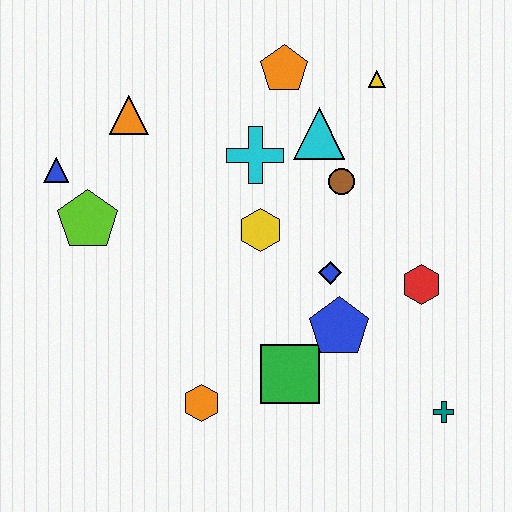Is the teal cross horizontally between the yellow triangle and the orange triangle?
No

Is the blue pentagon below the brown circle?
Yes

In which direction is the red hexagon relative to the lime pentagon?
The red hexagon is to the right of the lime pentagon.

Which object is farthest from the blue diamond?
The blue triangle is farthest from the blue diamond.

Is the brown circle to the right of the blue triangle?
Yes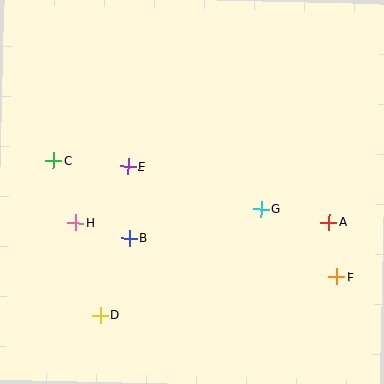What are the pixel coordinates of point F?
Point F is at (337, 277).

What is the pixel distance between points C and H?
The distance between C and H is 66 pixels.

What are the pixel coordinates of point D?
Point D is at (100, 315).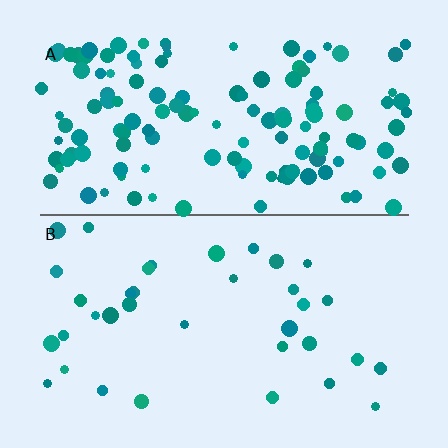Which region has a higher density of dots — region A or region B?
A (the top).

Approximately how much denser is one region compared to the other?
Approximately 3.7× — region A over region B.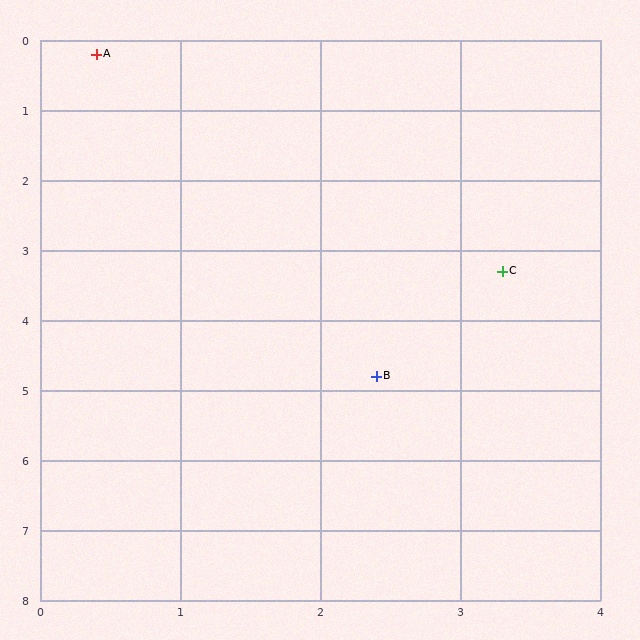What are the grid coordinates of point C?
Point C is at approximately (3.3, 3.3).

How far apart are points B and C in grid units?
Points B and C are about 1.7 grid units apart.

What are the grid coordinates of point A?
Point A is at approximately (0.4, 0.2).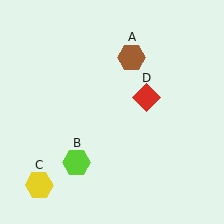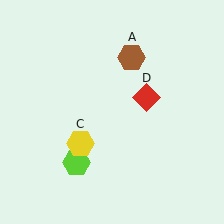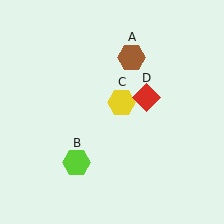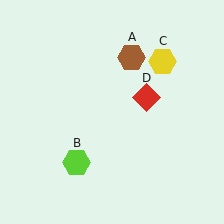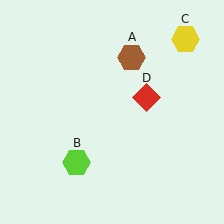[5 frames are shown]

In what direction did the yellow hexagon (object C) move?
The yellow hexagon (object C) moved up and to the right.